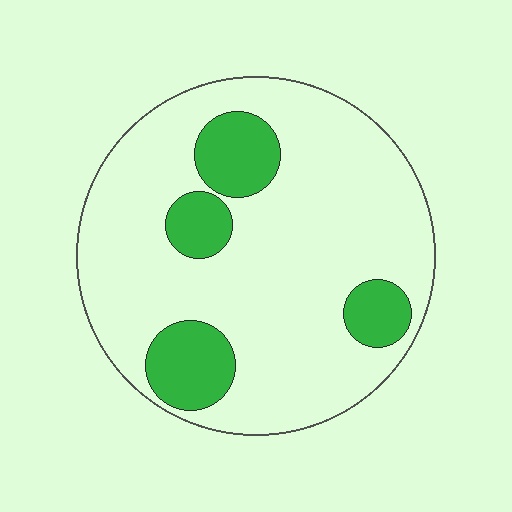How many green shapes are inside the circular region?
4.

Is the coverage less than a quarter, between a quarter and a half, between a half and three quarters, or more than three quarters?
Less than a quarter.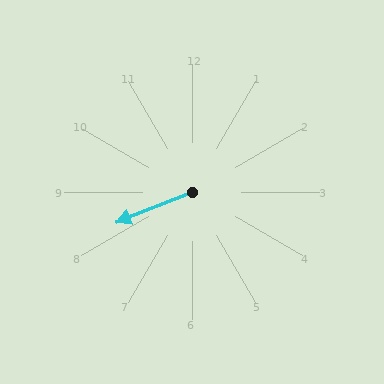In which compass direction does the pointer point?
West.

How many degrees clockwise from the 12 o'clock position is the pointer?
Approximately 248 degrees.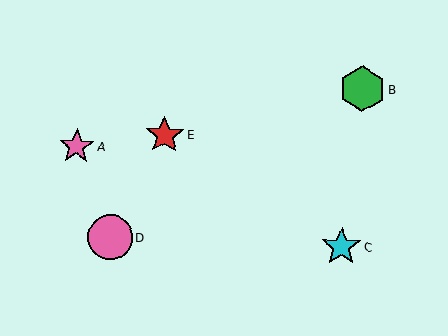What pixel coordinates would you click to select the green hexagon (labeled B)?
Click at (362, 89) to select the green hexagon B.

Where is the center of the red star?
The center of the red star is at (165, 135).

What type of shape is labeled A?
Shape A is a pink star.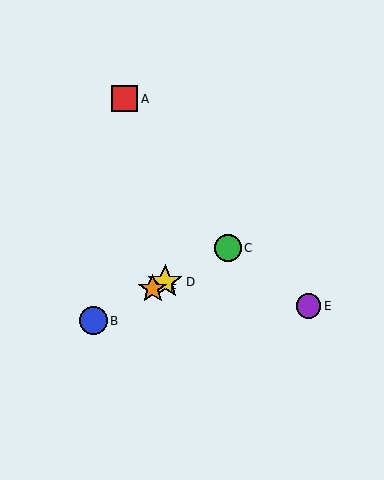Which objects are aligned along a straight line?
Objects B, C, D, F are aligned along a straight line.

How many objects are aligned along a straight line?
4 objects (B, C, D, F) are aligned along a straight line.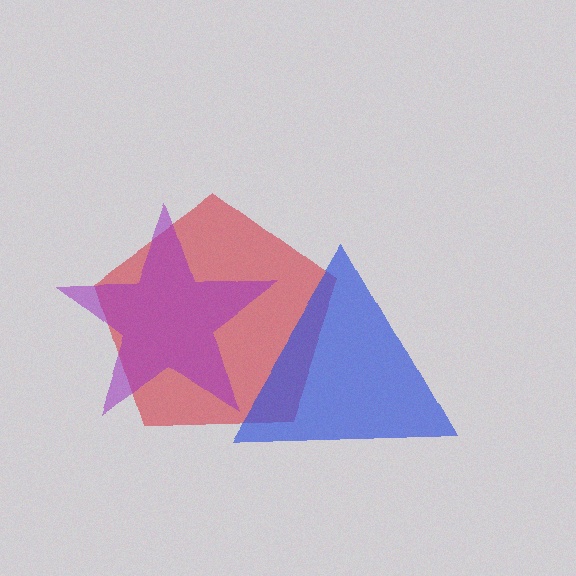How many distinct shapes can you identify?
There are 3 distinct shapes: a red pentagon, a blue triangle, a purple star.